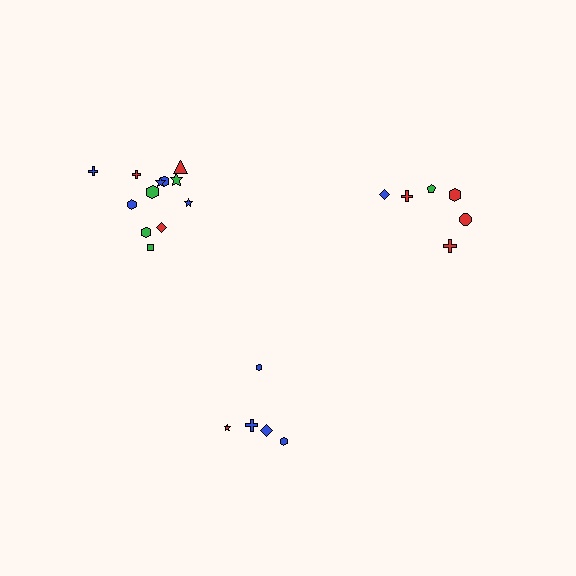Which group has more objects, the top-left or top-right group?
The top-left group.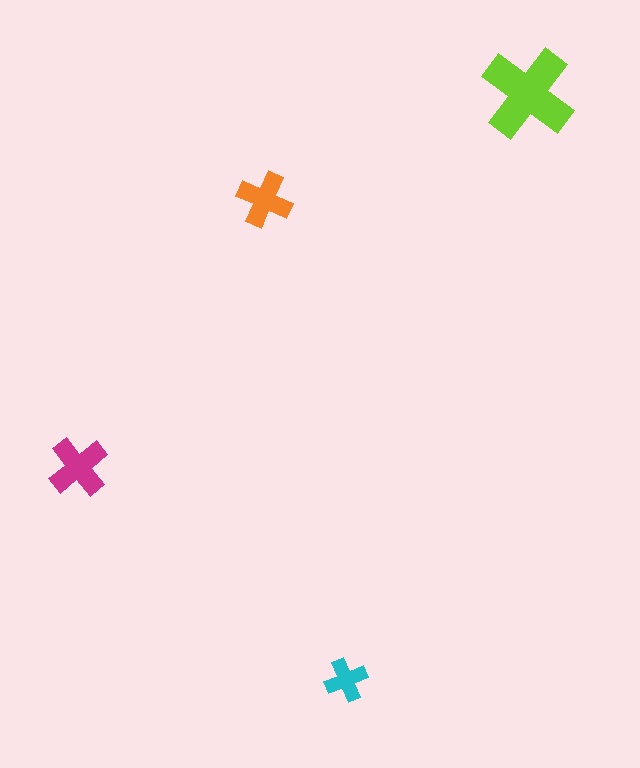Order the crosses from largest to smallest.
the lime one, the magenta one, the orange one, the cyan one.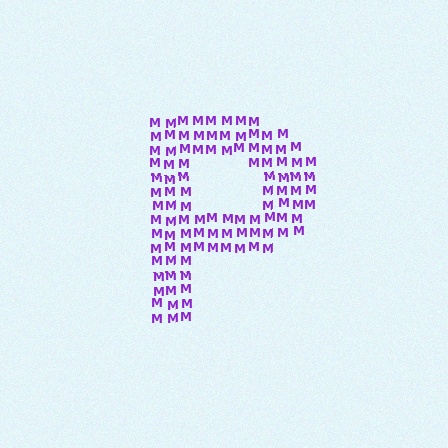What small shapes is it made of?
It is made of small letter M's.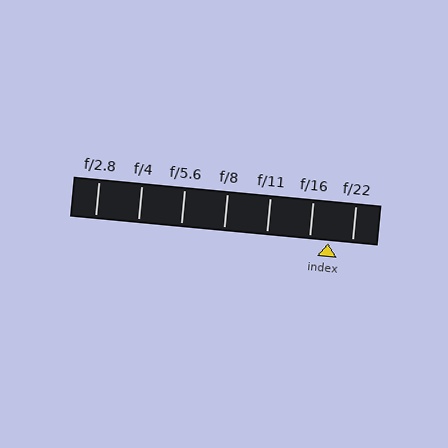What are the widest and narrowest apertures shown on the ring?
The widest aperture shown is f/2.8 and the narrowest is f/22.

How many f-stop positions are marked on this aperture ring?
There are 7 f-stop positions marked.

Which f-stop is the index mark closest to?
The index mark is closest to f/16.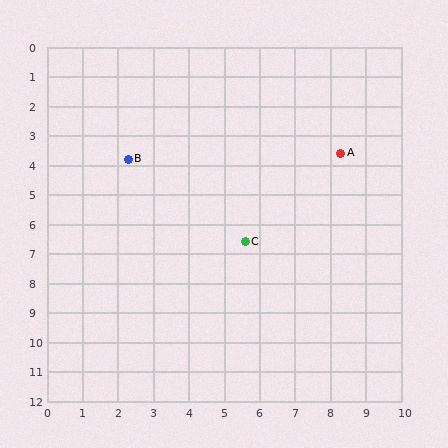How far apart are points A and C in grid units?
Points A and C are about 4.0 grid units apart.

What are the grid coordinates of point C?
Point C is at approximately (5.6, 6.6).